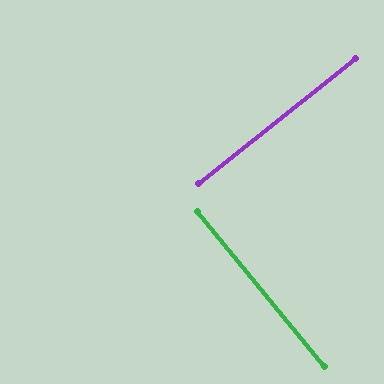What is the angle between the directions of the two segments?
Approximately 89 degrees.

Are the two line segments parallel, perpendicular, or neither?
Perpendicular — they meet at approximately 89°.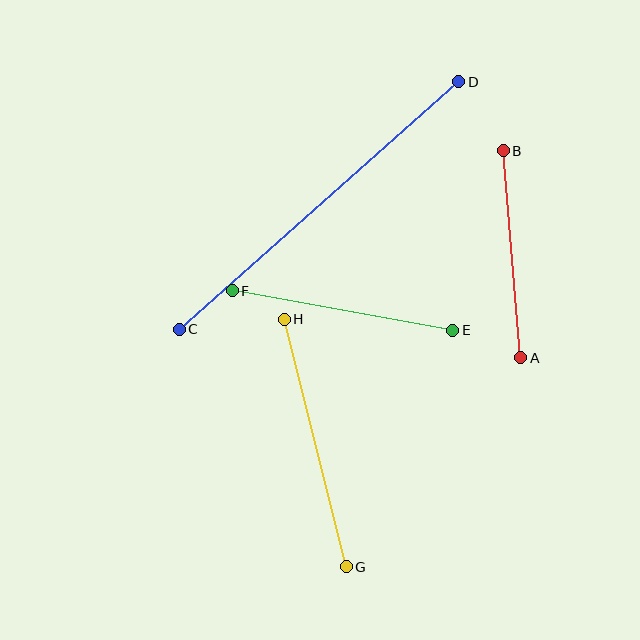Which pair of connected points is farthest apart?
Points C and D are farthest apart.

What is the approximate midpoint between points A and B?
The midpoint is at approximately (512, 254) pixels.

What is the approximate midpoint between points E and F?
The midpoint is at approximately (342, 310) pixels.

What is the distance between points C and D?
The distance is approximately 374 pixels.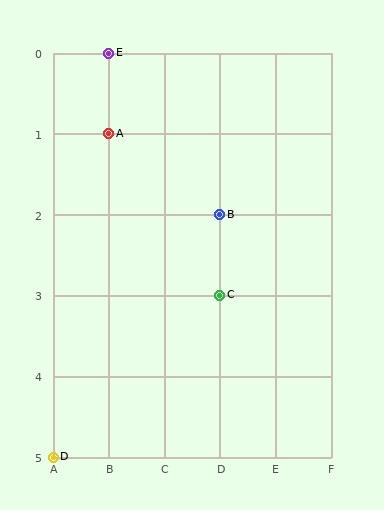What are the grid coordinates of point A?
Point A is at grid coordinates (B, 1).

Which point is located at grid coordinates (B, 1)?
Point A is at (B, 1).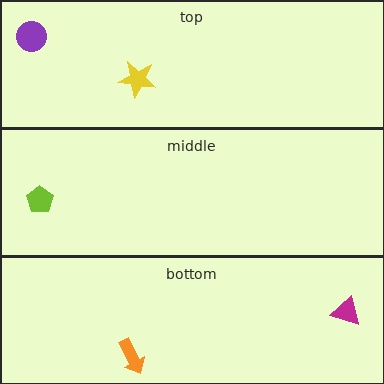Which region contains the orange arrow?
The bottom region.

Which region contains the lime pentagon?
The middle region.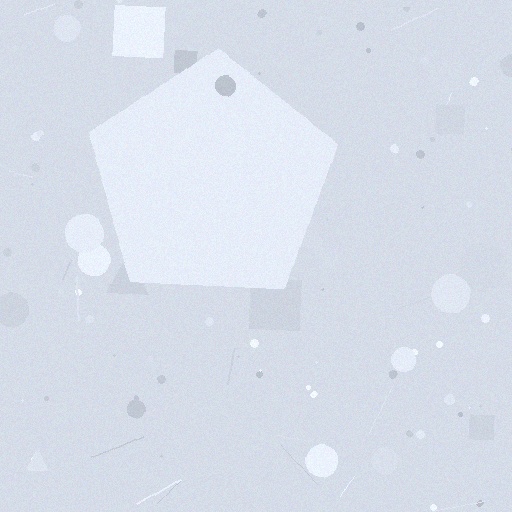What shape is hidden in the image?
A pentagon is hidden in the image.